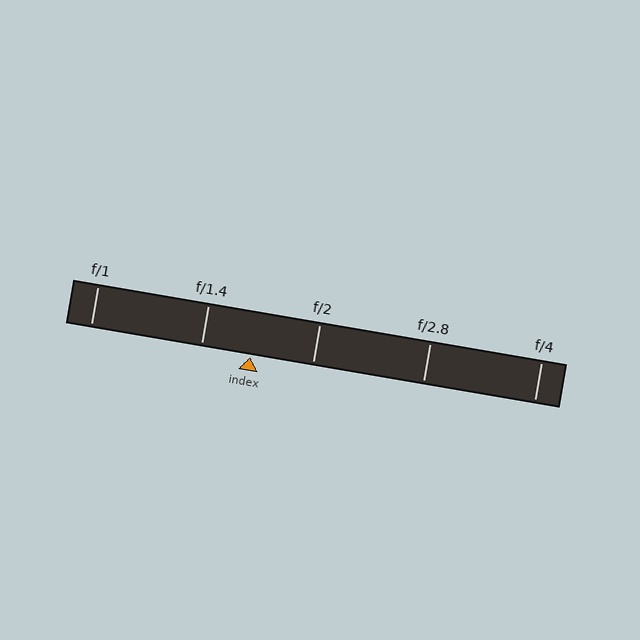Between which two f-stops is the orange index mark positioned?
The index mark is between f/1.4 and f/2.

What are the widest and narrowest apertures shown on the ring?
The widest aperture shown is f/1 and the narrowest is f/4.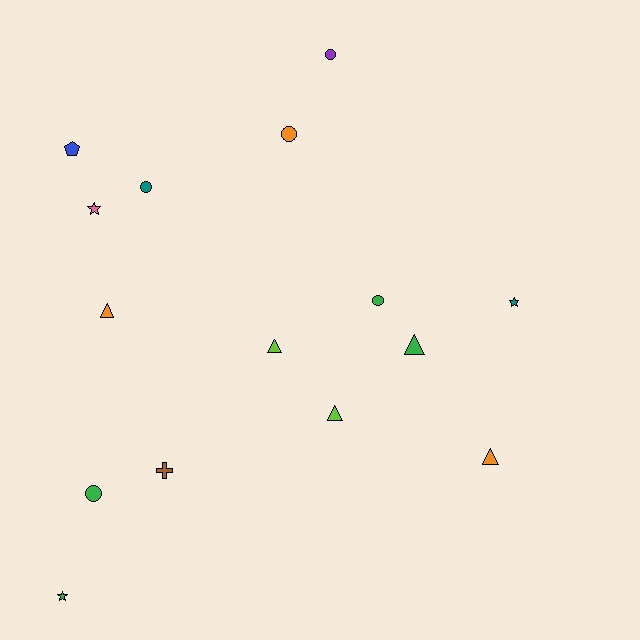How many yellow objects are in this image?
There are no yellow objects.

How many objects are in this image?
There are 15 objects.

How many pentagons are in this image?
There is 1 pentagon.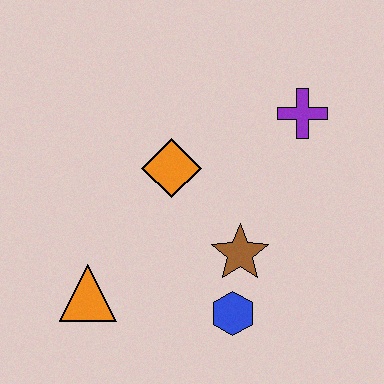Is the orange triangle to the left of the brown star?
Yes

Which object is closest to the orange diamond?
The brown star is closest to the orange diamond.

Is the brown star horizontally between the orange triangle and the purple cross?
Yes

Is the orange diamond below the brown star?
No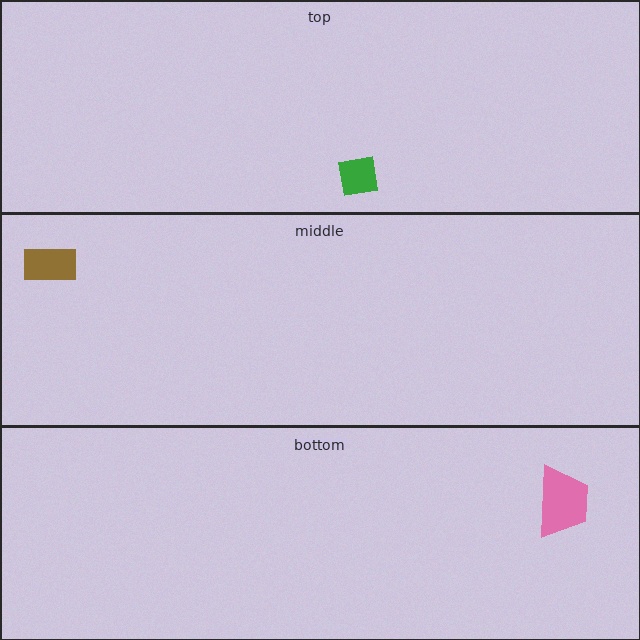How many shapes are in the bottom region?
1.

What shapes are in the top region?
The green square.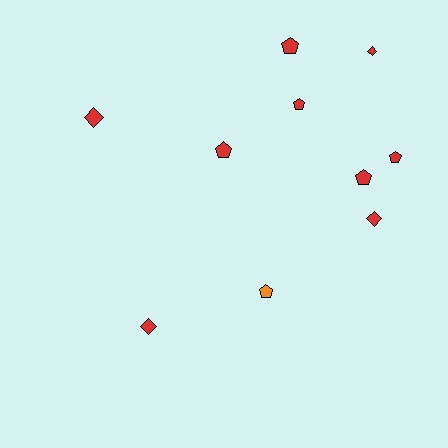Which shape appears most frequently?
Pentagon, with 6 objects.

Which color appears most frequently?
Red, with 9 objects.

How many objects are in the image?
There are 10 objects.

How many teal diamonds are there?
There are no teal diamonds.